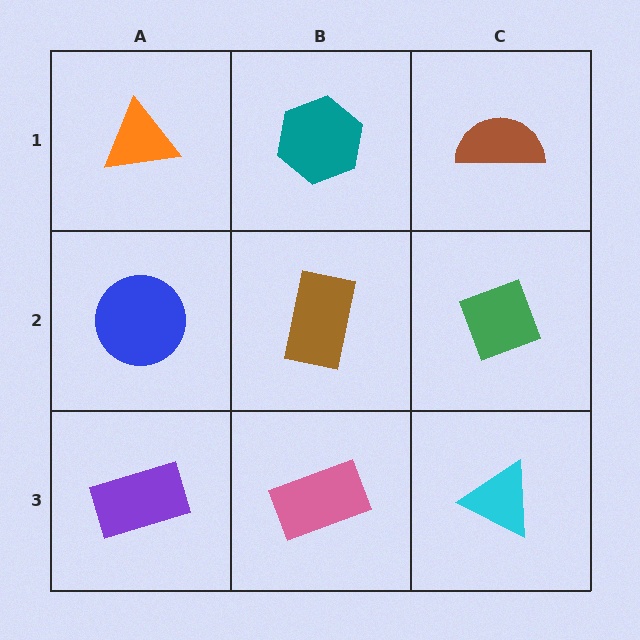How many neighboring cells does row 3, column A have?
2.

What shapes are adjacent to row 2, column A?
An orange triangle (row 1, column A), a purple rectangle (row 3, column A), a brown rectangle (row 2, column B).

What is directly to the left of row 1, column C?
A teal hexagon.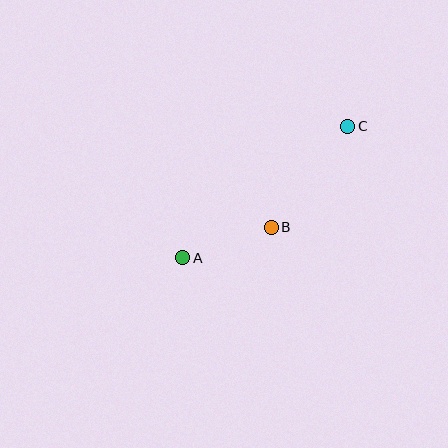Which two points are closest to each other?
Points A and B are closest to each other.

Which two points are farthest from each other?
Points A and C are farthest from each other.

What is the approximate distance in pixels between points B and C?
The distance between B and C is approximately 127 pixels.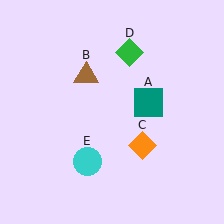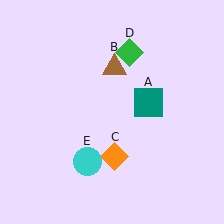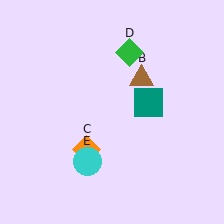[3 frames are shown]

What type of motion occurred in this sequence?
The brown triangle (object B), orange diamond (object C) rotated clockwise around the center of the scene.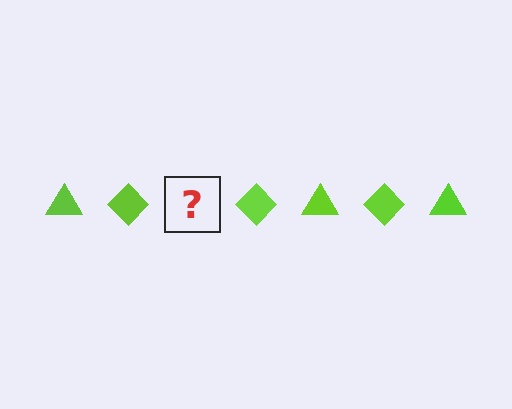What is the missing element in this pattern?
The missing element is a lime triangle.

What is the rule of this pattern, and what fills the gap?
The rule is that the pattern cycles through triangle, diamond shapes in lime. The gap should be filled with a lime triangle.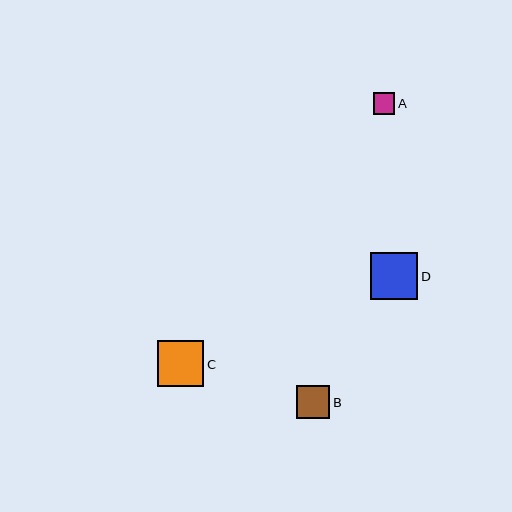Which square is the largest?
Square D is the largest with a size of approximately 47 pixels.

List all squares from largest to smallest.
From largest to smallest: D, C, B, A.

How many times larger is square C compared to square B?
Square C is approximately 1.4 times the size of square B.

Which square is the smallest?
Square A is the smallest with a size of approximately 21 pixels.